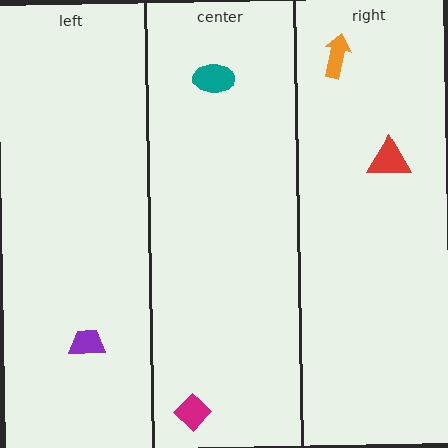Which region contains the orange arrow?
The right region.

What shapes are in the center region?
The magenta diamond, the teal ellipse.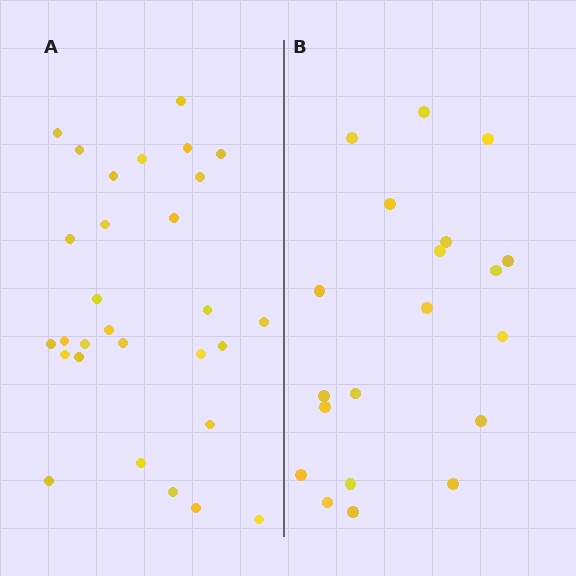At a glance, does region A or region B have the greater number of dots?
Region A (the left region) has more dots.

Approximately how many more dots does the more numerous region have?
Region A has roughly 8 or so more dots than region B.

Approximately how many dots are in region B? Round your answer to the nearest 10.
About 20 dots.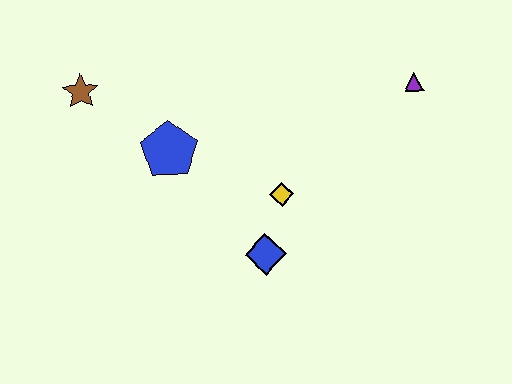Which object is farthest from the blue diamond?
The brown star is farthest from the blue diamond.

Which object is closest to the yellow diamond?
The blue diamond is closest to the yellow diamond.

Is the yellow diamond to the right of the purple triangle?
No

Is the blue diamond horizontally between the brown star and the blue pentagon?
No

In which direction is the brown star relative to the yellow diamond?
The brown star is to the left of the yellow diamond.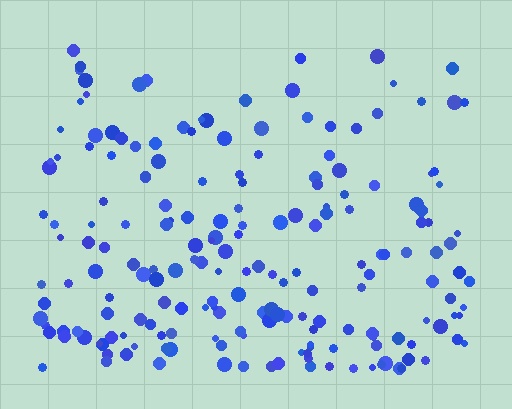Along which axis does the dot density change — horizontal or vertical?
Vertical.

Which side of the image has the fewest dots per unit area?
The top.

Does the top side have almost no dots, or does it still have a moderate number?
Still a moderate number, just noticeably fewer than the bottom.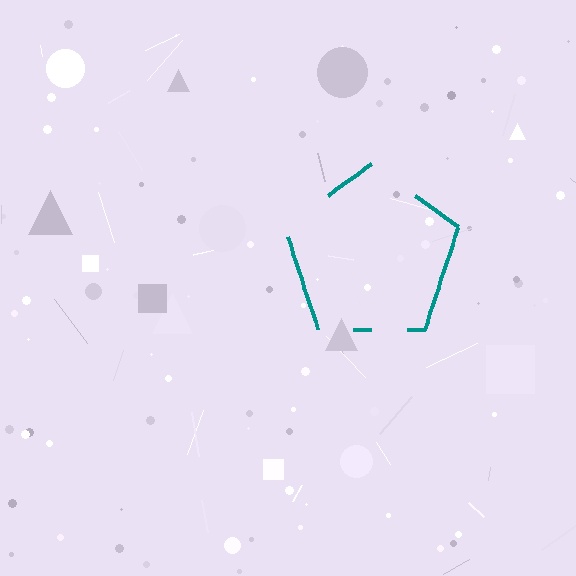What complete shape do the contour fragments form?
The contour fragments form a pentagon.